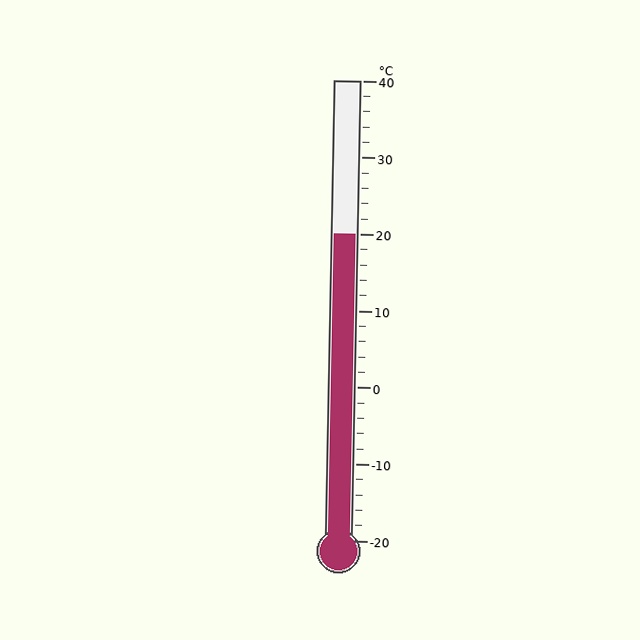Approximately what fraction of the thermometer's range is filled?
The thermometer is filled to approximately 65% of its range.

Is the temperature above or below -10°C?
The temperature is above -10°C.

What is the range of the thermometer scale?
The thermometer scale ranges from -20°C to 40°C.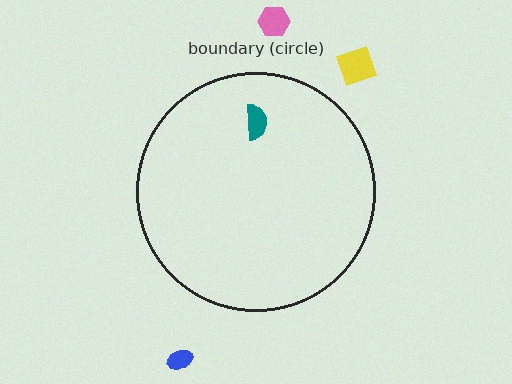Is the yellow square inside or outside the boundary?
Outside.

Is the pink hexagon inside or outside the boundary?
Outside.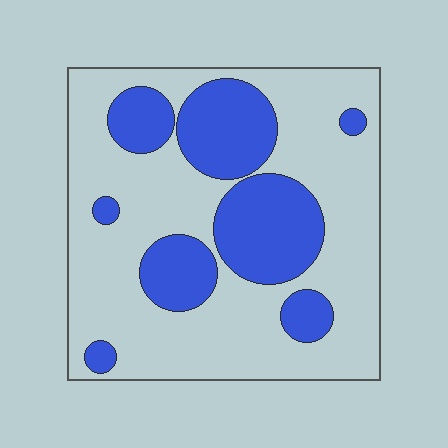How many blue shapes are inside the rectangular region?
8.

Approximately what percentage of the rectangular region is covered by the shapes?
Approximately 30%.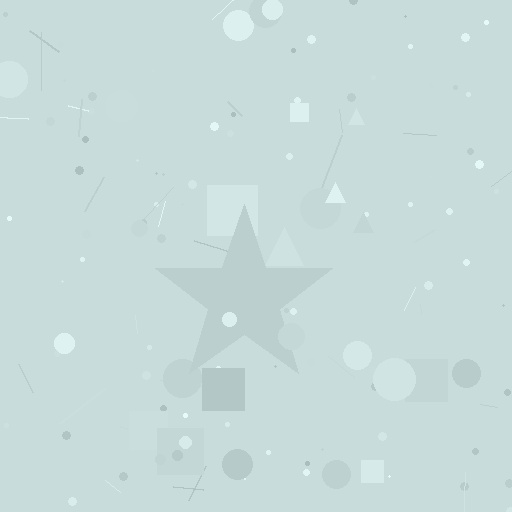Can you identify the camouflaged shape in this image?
The camouflaged shape is a star.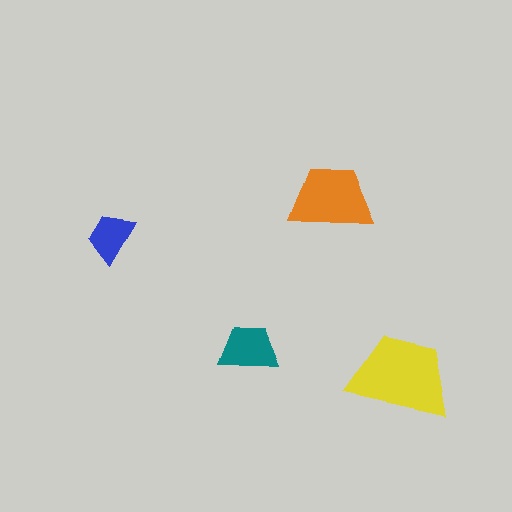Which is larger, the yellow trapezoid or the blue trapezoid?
The yellow one.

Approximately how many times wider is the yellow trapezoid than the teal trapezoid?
About 1.5 times wider.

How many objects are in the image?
There are 4 objects in the image.